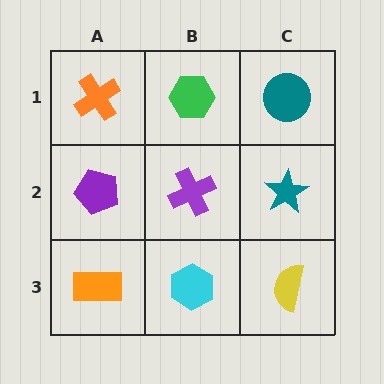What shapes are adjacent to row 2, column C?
A teal circle (row 1, column C), a yellow semicircle (row 3, column C), a purple cross (row 2, column B).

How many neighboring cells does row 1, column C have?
2.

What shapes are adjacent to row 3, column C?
A teal star (row 2, column C), a cyan hexagon (row 3, column B).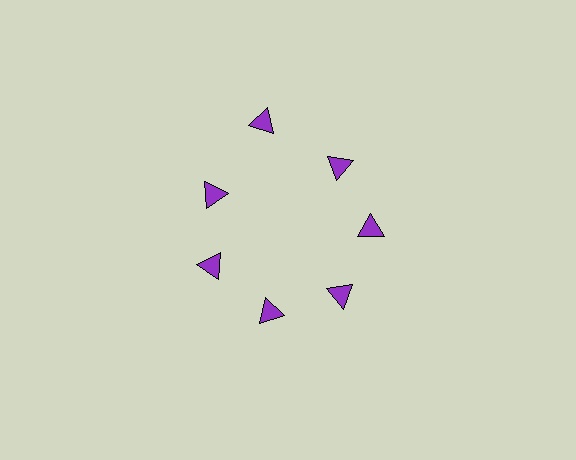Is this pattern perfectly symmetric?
No. The 7 purple triangles are arranged in a ring, but one element near the 12 o'clock position is pushed outward from the center, breaking the 7-fold rotational symmetry.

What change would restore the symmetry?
The symmetry would be restored by moving it inward, back onto the ring so that all 7 triangles sit at equal angles and equal distance from the center.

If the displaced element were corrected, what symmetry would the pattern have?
It would have 7-fold rotational symmetry — the pattern would map onto itself every 51 degrees.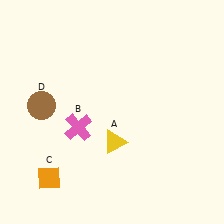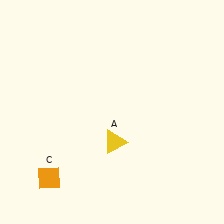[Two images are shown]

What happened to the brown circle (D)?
The brown circle (D) was removed in Image 2. It was in the top-left area of Image 1.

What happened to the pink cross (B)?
The pink cross (B) was removed in Image 2. It was in the bottom-left area of Image 1.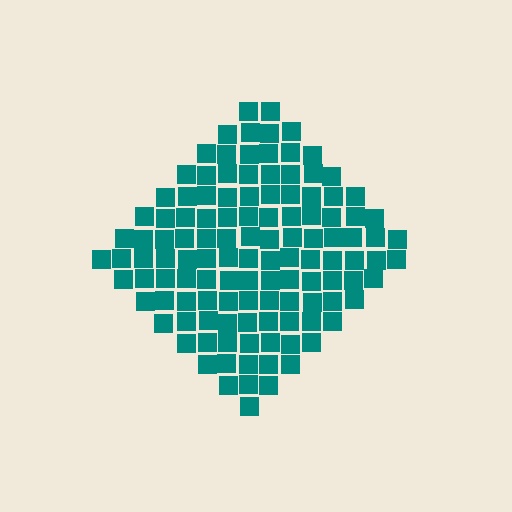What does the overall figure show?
The overall figure shows a diamond.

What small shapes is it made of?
It is made of small squares.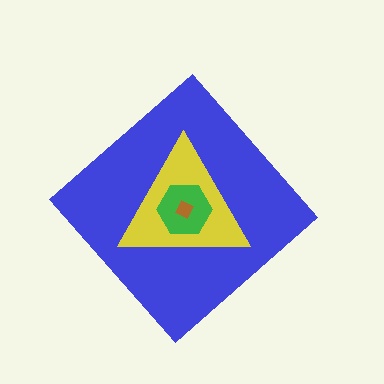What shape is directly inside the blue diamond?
The yellow triangle.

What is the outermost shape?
The blue diamond.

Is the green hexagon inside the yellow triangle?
Yes.